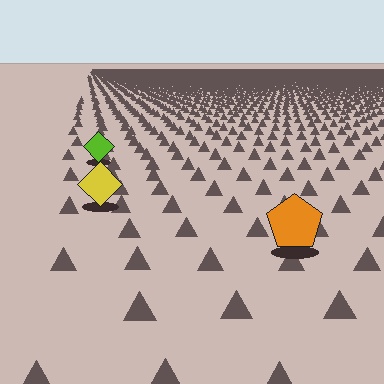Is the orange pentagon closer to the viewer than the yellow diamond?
Yes. The orange pentagon is closer — you can tell from the texture gradient: the ground texture is coarser near it.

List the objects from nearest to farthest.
From nearest to farthest: the orange pentagon, the yellow diamond, the lime diamond.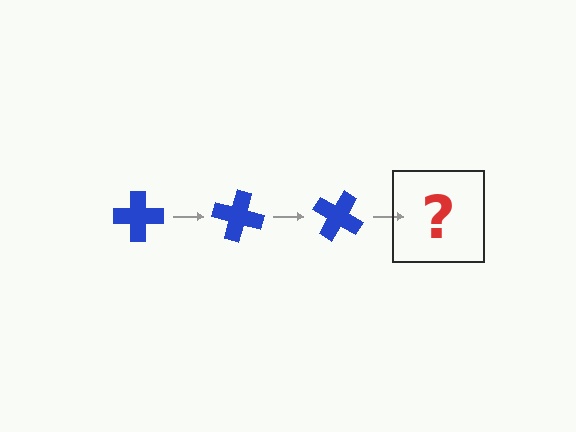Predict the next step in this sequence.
The next step is a blue cross rotated 45 degrees.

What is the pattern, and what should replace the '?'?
The pattern is that the cross rotates 15 degrees each step. The '?' should be a blue cross rotated 45 degrees.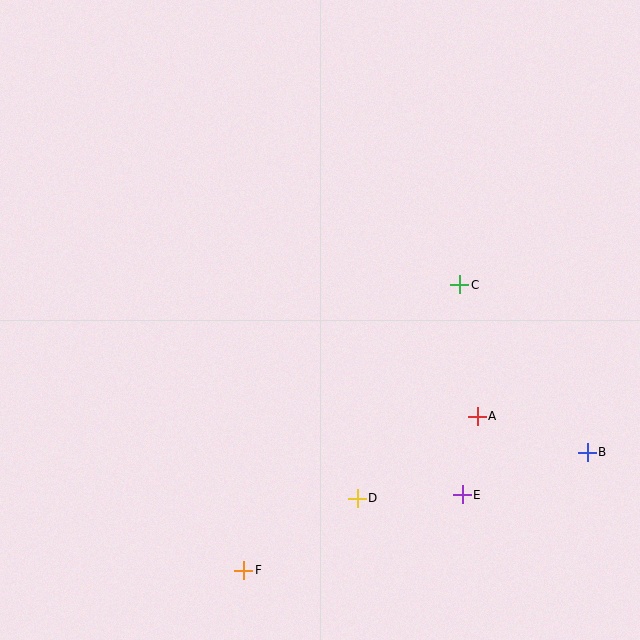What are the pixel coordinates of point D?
Point D is at (357, 498).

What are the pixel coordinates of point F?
Point F is at (244, 570).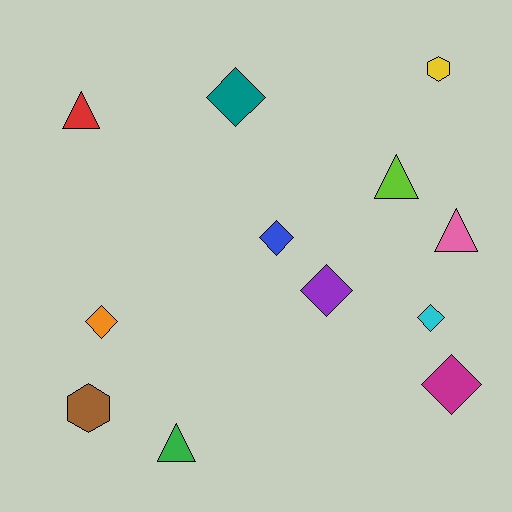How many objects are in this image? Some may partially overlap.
There are 12 objects.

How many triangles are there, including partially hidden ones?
There are 4 triangles.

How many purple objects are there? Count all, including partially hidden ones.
There is 1 purple object.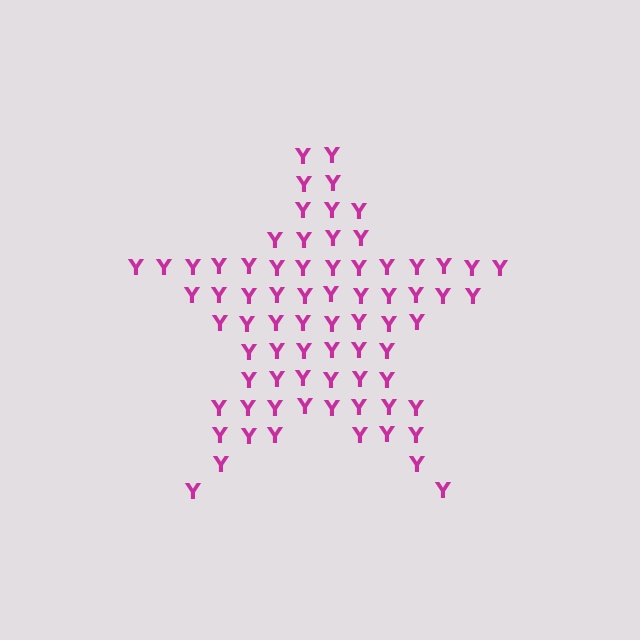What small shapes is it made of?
It is made of small letter Y's.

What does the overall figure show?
The overall figure shows a star.